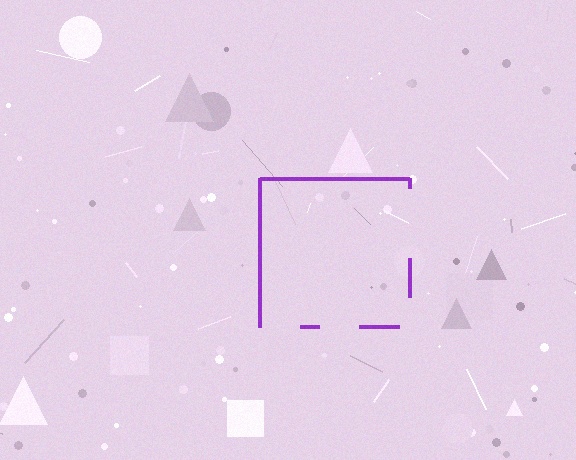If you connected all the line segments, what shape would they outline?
They would outline a square.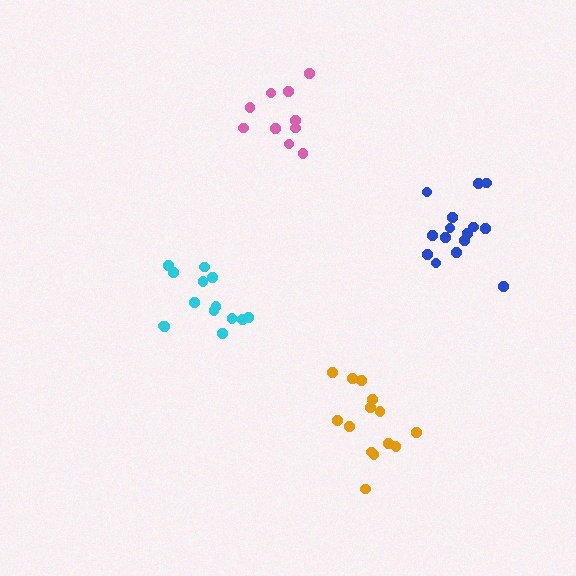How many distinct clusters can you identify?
There are 4 distinct clusters.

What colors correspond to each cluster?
The clusters are colored: blue, orange, cyan, pink.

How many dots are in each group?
Group 1: 15 dots, Group 2: 14 dots, Group 3: 14 dots, Group 4: 10 dots (53 total).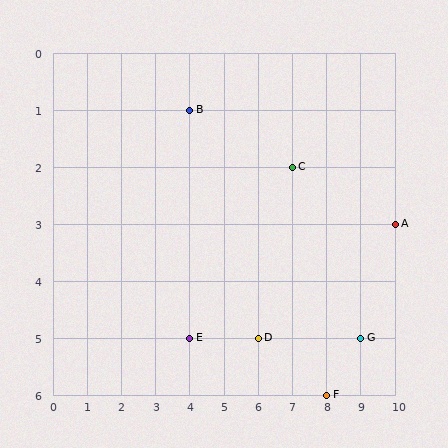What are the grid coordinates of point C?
Point C is at grid coordinates (7, 2).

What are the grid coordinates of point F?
Point F is at grid coordinates (8, 6).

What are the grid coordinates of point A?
Point A is at grid coordinates (10, 3).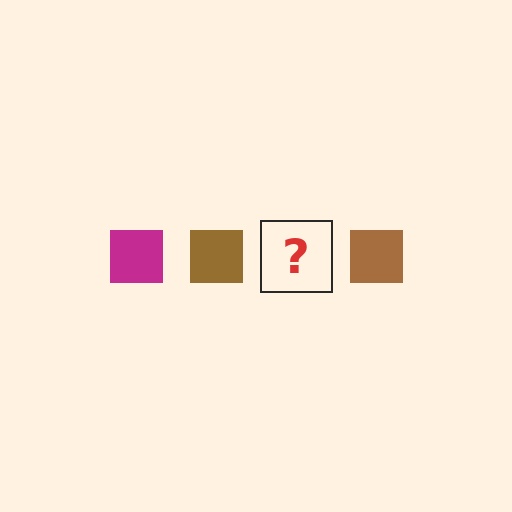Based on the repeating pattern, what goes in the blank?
The blank should be a magenta square.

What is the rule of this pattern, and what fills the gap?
The rule is that the pattern cycles through magenta, brown squares. The gap should be filled with a magenta square.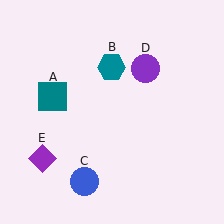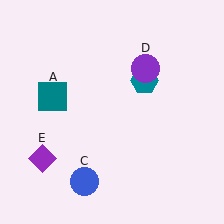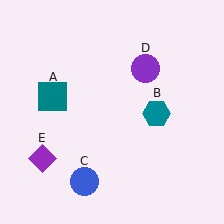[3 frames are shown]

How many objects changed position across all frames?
1 object changed position: teal hexagon (object B).